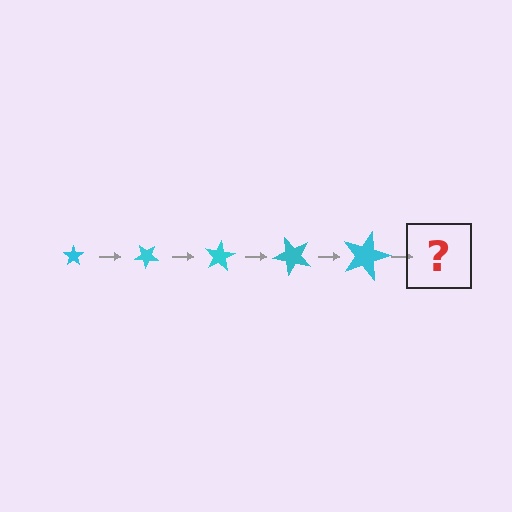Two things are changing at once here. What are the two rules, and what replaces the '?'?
The two rules are that the star grows larger each step and it rotates 40 degrees each step. The '?' should be a star, larger than the previous one and rotated 200 degrees from the start.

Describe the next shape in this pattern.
It should be a star, larger than the previous one and rotated 200 degrees from the start.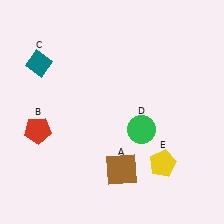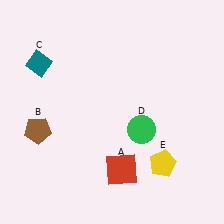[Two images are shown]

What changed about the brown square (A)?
In Image 1, A is brown. In Image 2, it changed to red.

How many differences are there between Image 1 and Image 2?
There are 2 differences between the two images.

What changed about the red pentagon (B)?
In Image 1, B is red. In Image 2, it changed to brown.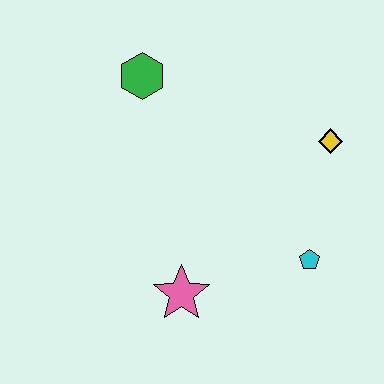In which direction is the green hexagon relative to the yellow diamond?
The green hexagon is to the left of the yellow diamond.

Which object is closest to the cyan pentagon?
The yellow diamond is closest to the cyan pentagon.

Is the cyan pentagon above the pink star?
Yes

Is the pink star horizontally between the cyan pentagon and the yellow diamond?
No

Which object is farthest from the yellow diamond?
The pink star is farthest from the yellow diamond.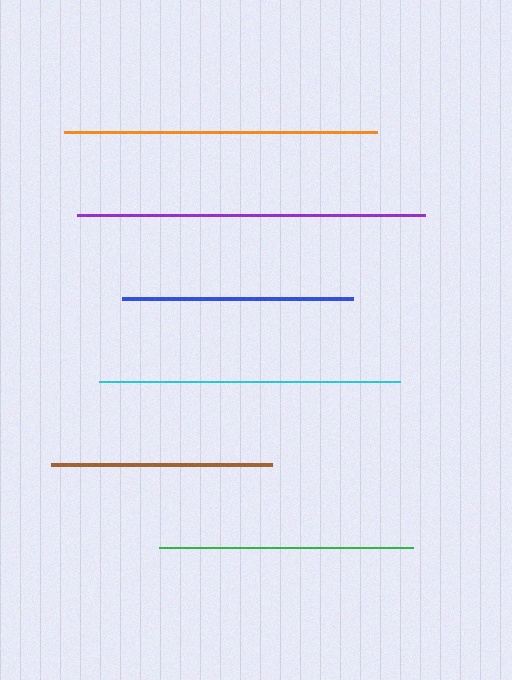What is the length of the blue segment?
The blue segment is approximately 231 pixels long.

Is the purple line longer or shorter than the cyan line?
The purple line is longer than the cyan line.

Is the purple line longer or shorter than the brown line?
The purple line is longer than the brown line.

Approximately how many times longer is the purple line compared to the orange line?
The purple line is approximately 1.1 times the length of the orange line.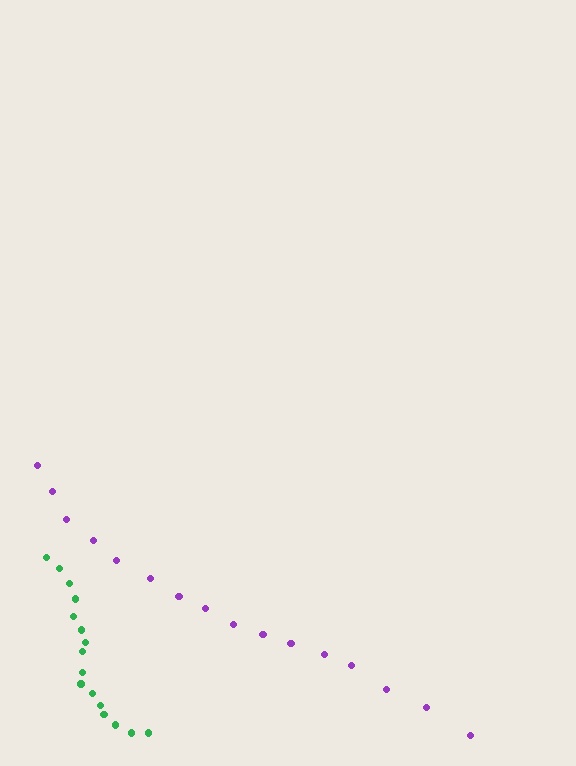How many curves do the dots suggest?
There are 2 distinct paths.